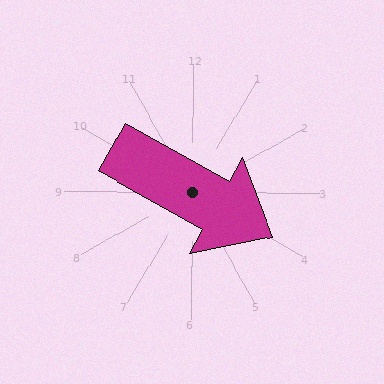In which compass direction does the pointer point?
Southeast.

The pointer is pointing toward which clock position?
Roughly 4 o'clock.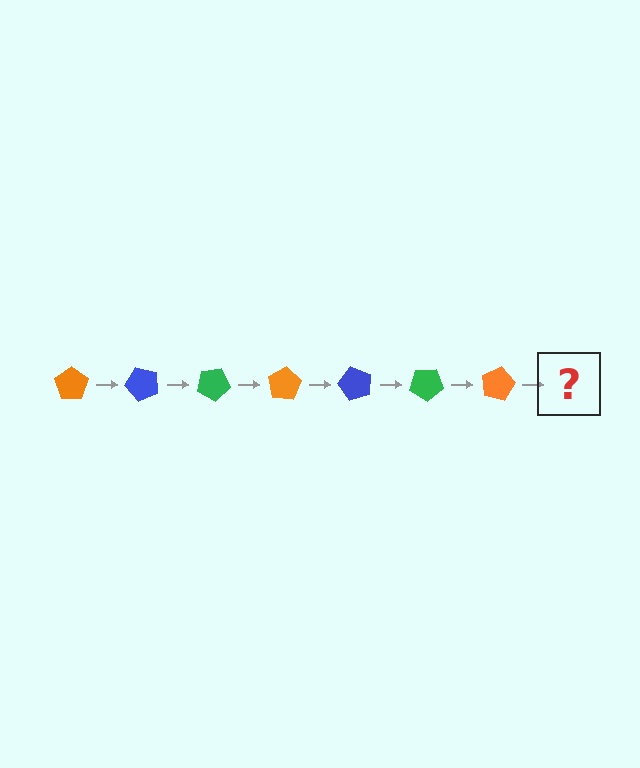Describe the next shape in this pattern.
It should be a blue pentagon, rotated 350 degrees from the start.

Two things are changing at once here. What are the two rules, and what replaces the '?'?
The two rules are that it rotates 50 degrees each step and the color cycles through orange, blue, and green. The '?' should be a blue pentagon, rotated 350 degrees from the start.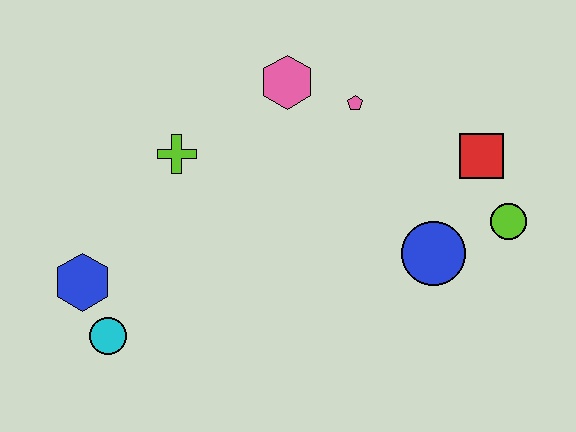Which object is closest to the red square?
The lime circle is closest to the red square.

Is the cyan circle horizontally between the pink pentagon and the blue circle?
No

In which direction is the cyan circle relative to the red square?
The cyan circle is to the left of the red square.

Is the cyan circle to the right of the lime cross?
No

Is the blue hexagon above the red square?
No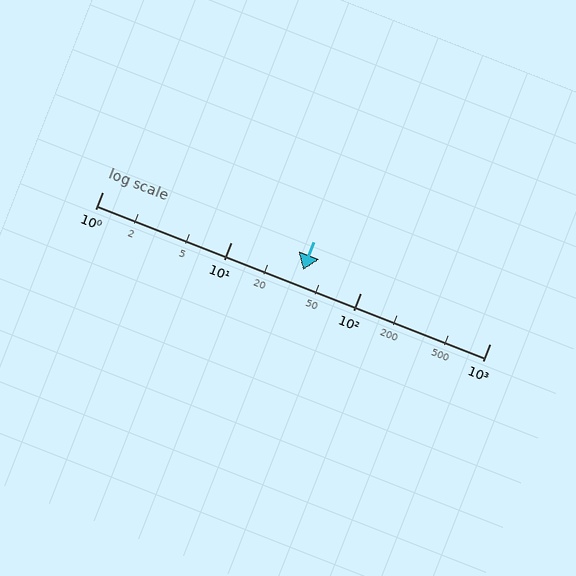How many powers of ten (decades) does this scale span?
The scale spans 3 decades, from 1 to 1000.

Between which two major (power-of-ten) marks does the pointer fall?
The pointer is between 10 and 100.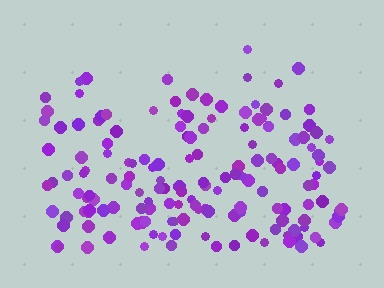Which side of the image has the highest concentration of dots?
The bottom.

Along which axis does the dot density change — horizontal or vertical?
Vertical.